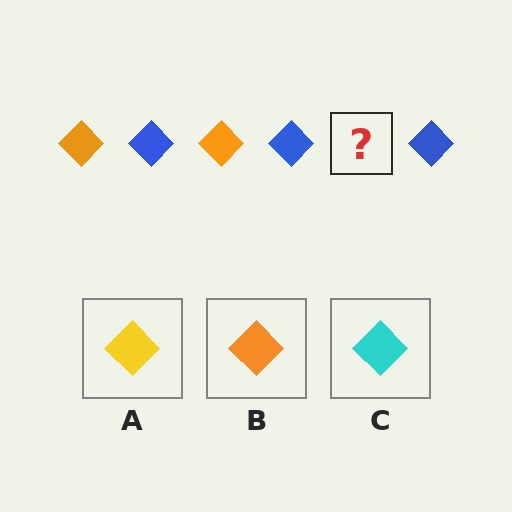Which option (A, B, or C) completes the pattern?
B.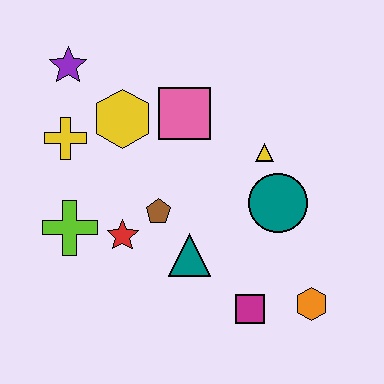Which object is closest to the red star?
The brown pentagon is closest to the red star.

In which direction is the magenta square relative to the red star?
The magenta square is to the right of the red star.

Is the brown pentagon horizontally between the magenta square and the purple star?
Yes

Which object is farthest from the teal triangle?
The purple star is farthest from the teal triangle.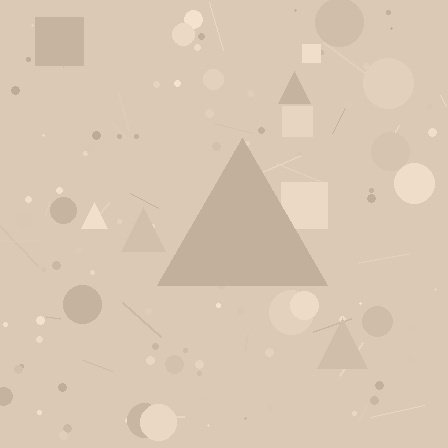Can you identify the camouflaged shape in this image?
The camouflaged shape is a triangle.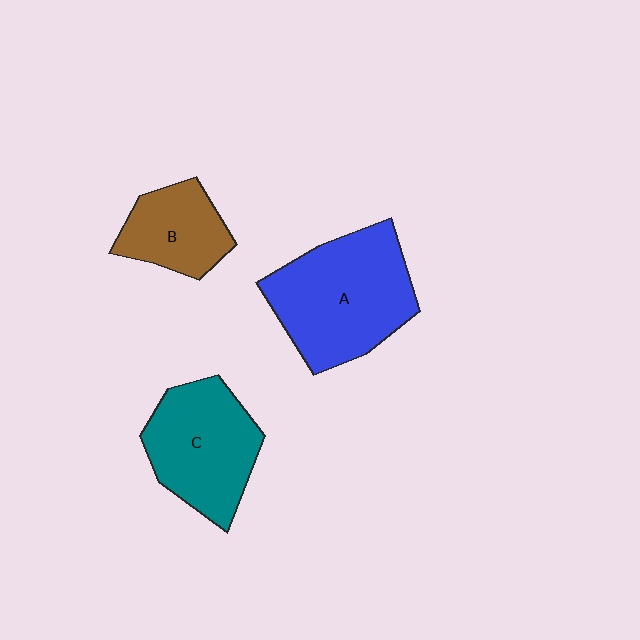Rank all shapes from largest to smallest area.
From largest to smallest: A (blue), C (teal), B (brown).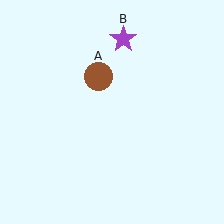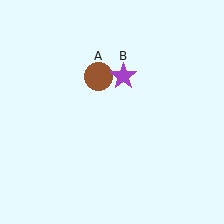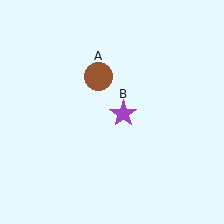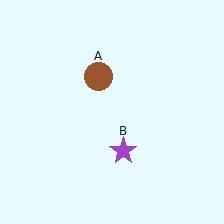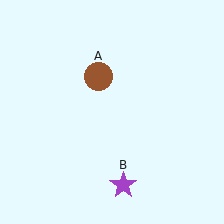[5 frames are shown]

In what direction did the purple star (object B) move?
The purple star (object B) moved down.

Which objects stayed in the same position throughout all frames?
Brown circle (object A) remained stationary.